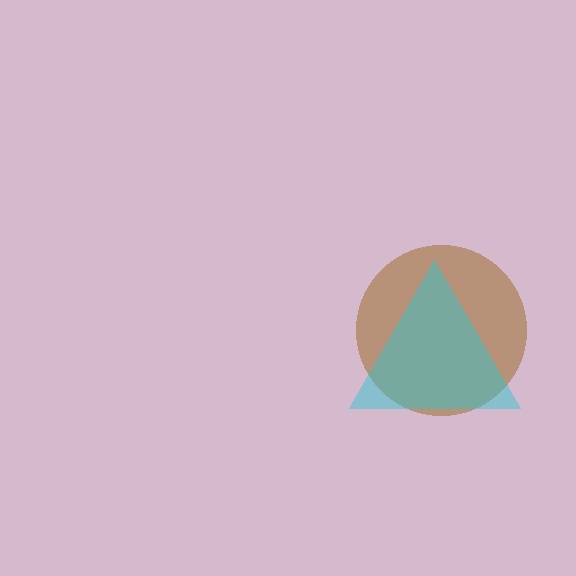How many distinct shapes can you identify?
There are 2 distinct shapes: a brown circle, a cyan triangle.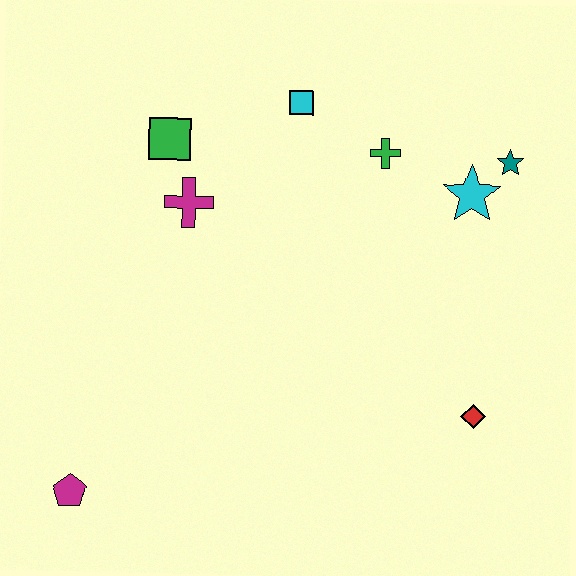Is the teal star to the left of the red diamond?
No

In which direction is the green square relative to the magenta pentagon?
The green square is above the magenta pentagon.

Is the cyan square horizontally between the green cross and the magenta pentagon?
Yes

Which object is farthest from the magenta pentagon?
The teal star is farthest from the magenta pentagon.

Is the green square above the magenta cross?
Yes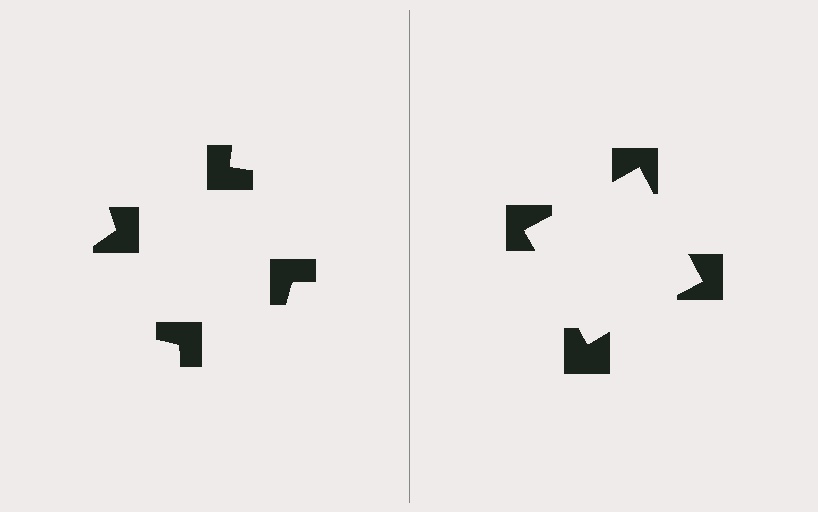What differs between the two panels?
The notched squares are positioned identically on both sides; only the wedge orientations differ. On the right they align to a square; on the left they are misaligned.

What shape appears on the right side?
An illusory square.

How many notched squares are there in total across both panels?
8 — 4 on each side.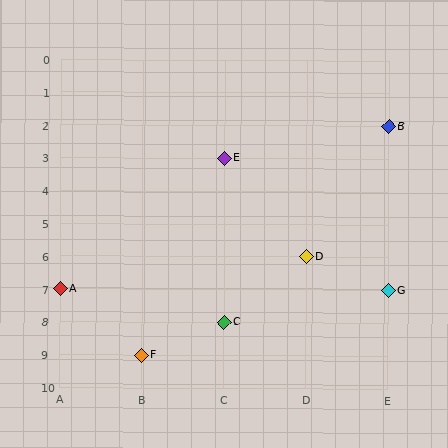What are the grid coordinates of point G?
Point G is at grid coordinates (E, 7).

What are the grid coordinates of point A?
Point A is at grid coordinates (A, 7).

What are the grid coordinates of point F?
Point F is at grid coordinates (B, 9).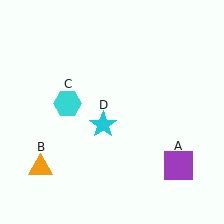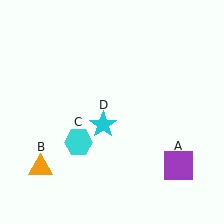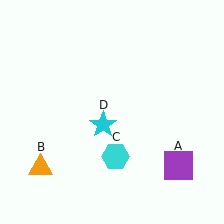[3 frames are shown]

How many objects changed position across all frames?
1 object changed position: cyan hexagon (object C).